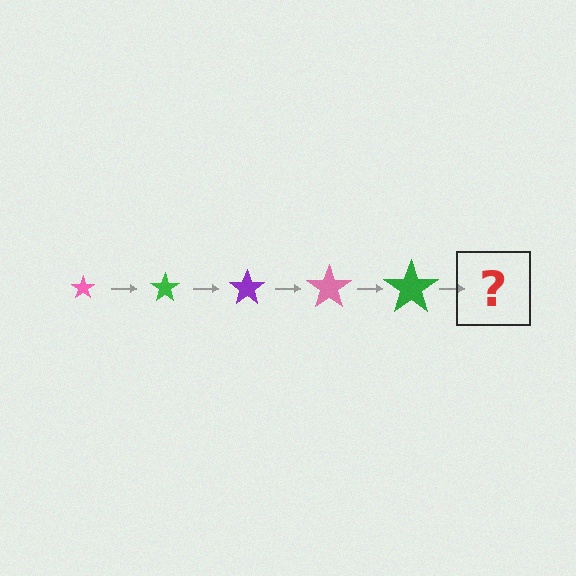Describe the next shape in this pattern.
It should be a purple star, larger than the previous one.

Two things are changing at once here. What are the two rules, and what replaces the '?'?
The two rules are that the star grows larger each step and the color cycles through pink, green, and purple. The '?' should be a purple star, larger than the previous one.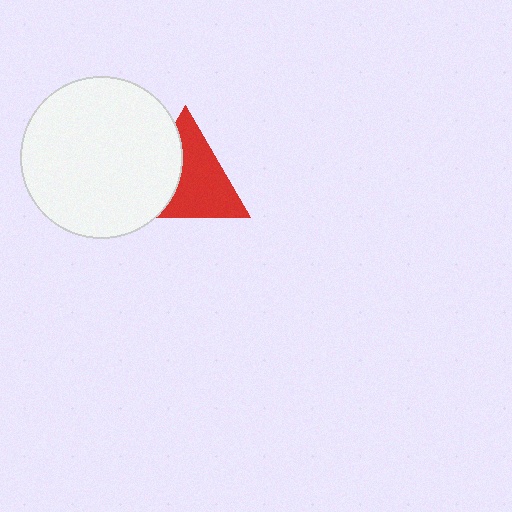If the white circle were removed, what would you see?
You would see the complete red triangle.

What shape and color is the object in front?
The object in front is a white circle.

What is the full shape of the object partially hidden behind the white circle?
The partially hidden object is a red triangle.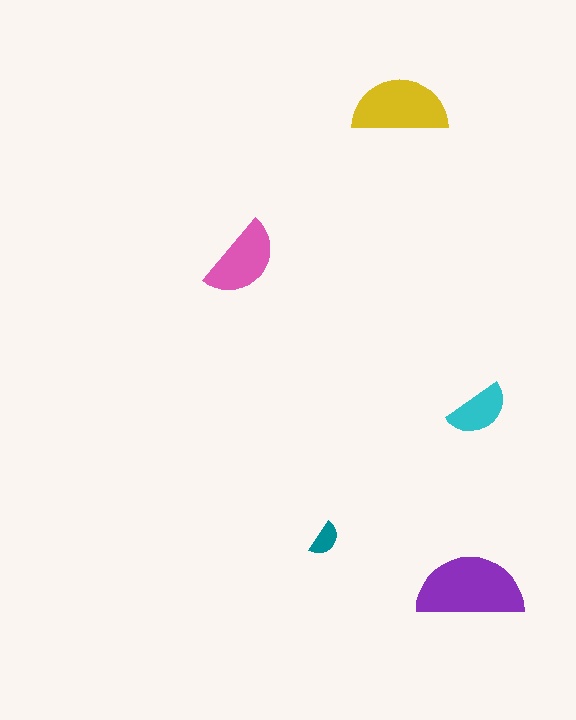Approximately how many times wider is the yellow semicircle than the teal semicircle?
About 2.5 times wider.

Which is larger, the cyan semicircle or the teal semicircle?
The cyan one.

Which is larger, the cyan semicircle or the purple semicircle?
The purple one.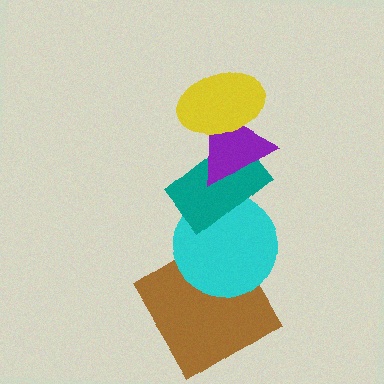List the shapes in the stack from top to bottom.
From top to bottom: the yellow ellipse, the purple triangle, the teal rectangle, the cyan circle, the brown diamond.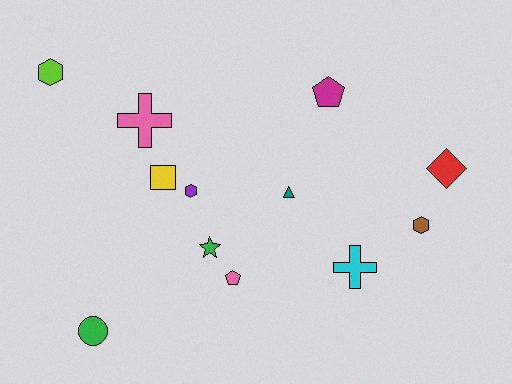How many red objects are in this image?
There is 1 red object.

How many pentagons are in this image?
There are 2 pentagons.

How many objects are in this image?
There are 12 objects.